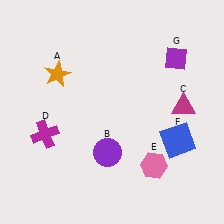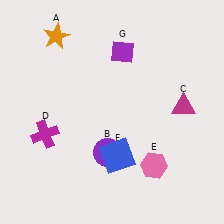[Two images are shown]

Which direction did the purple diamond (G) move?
The purple diamond (G) moved left.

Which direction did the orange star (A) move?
The orange star (A) moved up.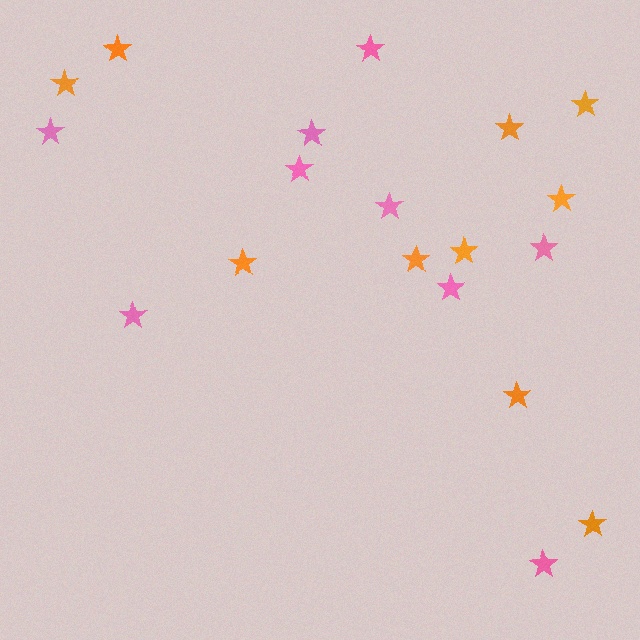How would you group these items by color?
There are 2 groups: one group of orange stars (10) and one group of pink stars (9).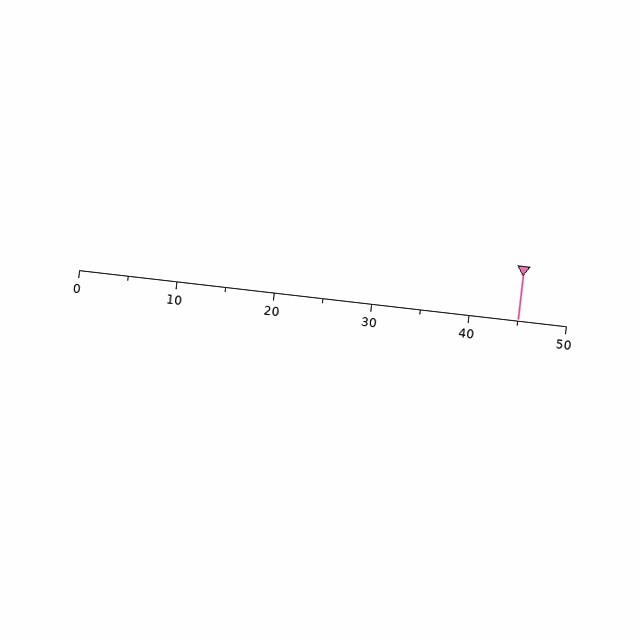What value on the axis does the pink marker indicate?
The marker indicates approximately 45.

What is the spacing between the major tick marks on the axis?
The major ticks are spaced 10 apart.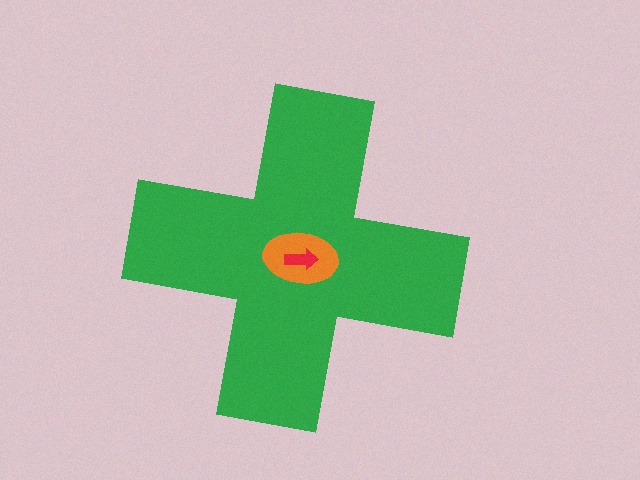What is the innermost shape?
The red arrow.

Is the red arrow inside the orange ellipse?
Yes.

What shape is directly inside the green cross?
The orange ellipse.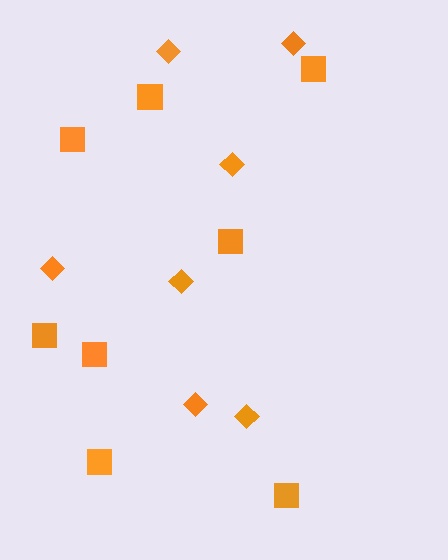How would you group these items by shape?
There are 2 groups: one group of diamonds (7) and one group of squares (8).